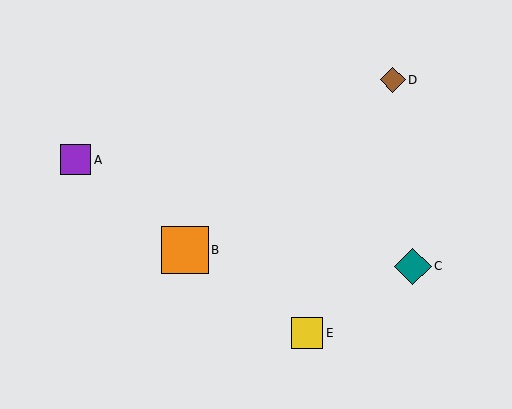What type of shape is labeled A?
Shape A is a purple square.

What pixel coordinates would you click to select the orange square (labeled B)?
Click at (185, 250) to select the orange square B.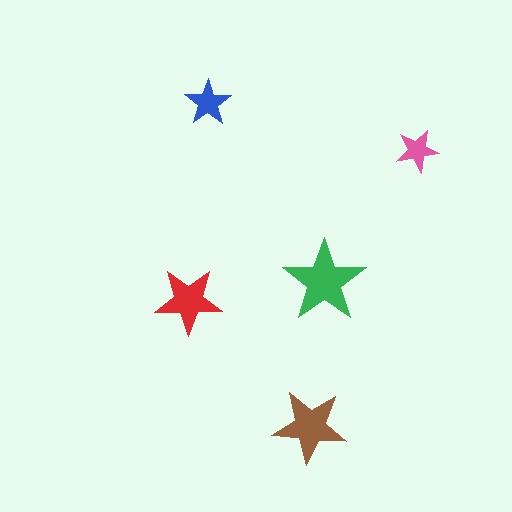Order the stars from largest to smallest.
the green one, the brown one, the red one, the blue one, the pink one.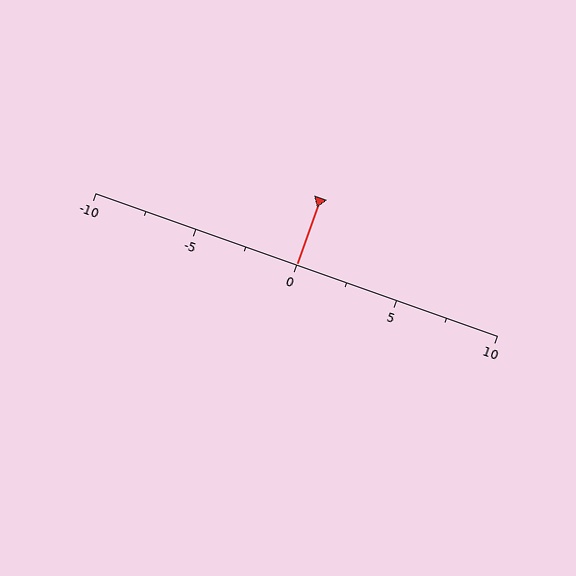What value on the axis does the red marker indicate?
The marker indicates approximately 0.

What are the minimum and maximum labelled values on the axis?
The axis runs from -10 to 10.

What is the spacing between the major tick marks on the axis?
The major ticks are spaced 5 apart.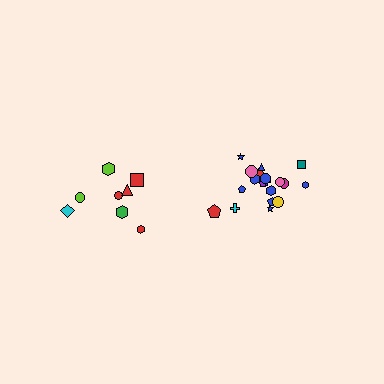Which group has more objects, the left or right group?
The right group.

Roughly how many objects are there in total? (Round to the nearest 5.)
Roughly 30 objects in total.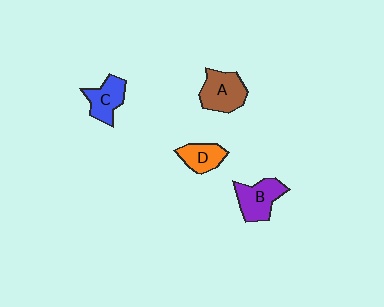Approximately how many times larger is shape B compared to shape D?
Approximately 1.4 times.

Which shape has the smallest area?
Shape D (orange).